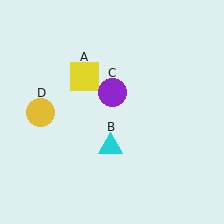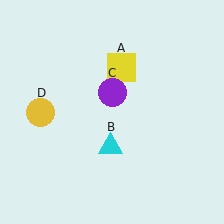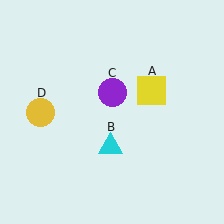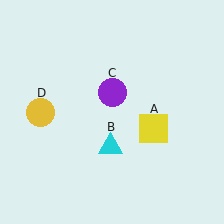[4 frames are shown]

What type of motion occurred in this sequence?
The yellow square (object A) rotated clockwise around the center of the scene.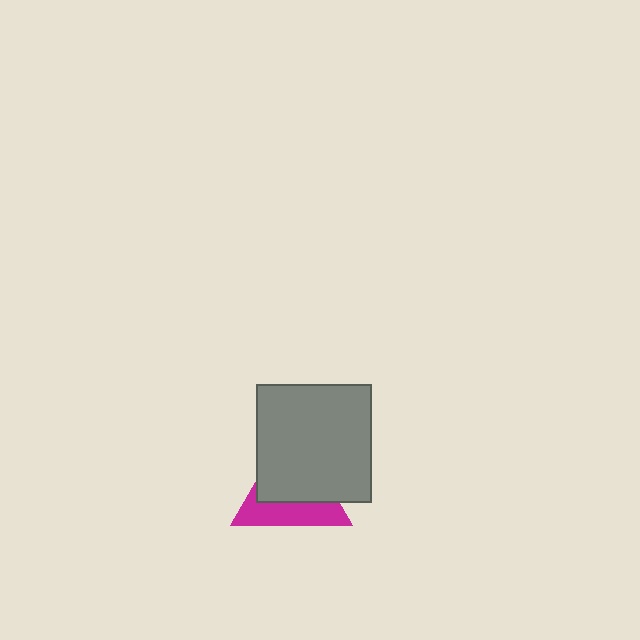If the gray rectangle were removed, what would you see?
You would see the complete magenta triangle.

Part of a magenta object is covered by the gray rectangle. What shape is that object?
It is a triangle.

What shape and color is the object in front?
The object in front is a gray rectangle.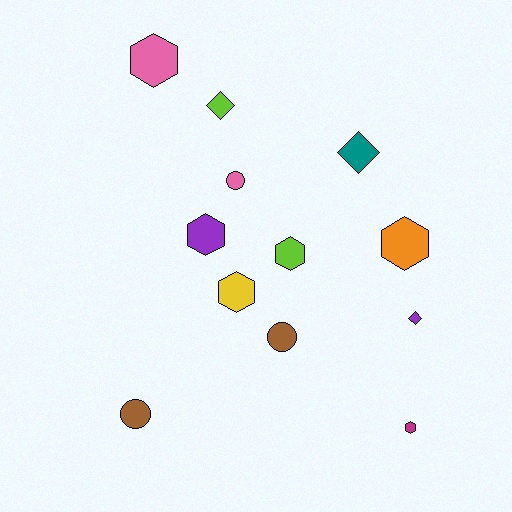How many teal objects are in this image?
There is 1 teal object.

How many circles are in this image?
There are 3 circles.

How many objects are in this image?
There are 12 objects.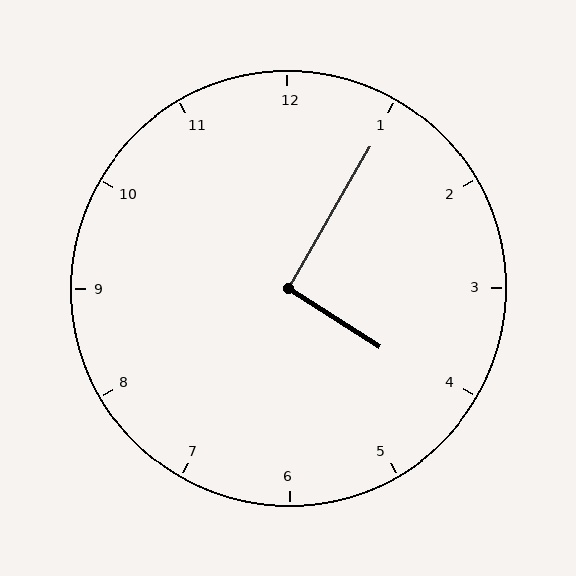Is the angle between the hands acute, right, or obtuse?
It is right.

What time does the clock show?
4:05.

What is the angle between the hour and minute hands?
Approximately 92 degrees.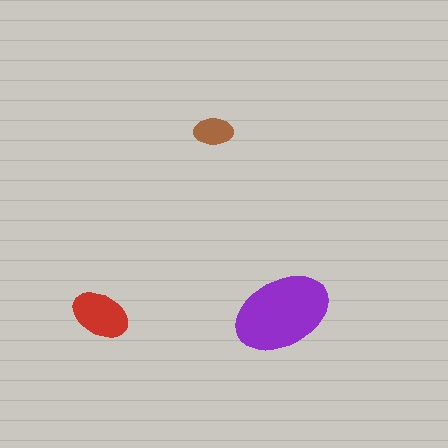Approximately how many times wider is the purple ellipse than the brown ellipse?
About 2.5 times wider.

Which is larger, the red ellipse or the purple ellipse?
The purple one.